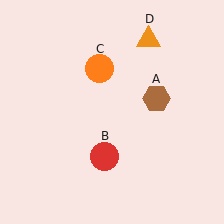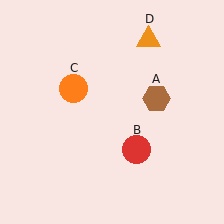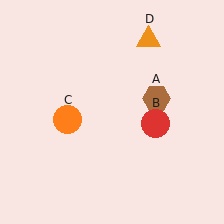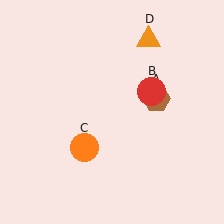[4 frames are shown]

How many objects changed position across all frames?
2 objects changed position: red circle (object B), orange circle (object C).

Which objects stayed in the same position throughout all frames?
Brown hexagon (object A) and orange triangle (object D) remained stationary.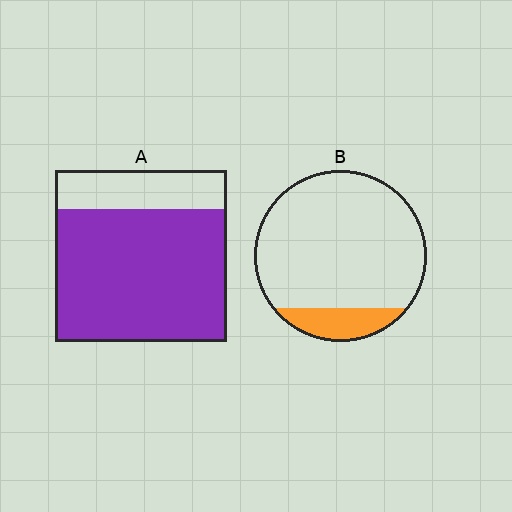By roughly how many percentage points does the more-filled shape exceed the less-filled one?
By roughly 65 percentage points (A over B).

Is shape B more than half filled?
No.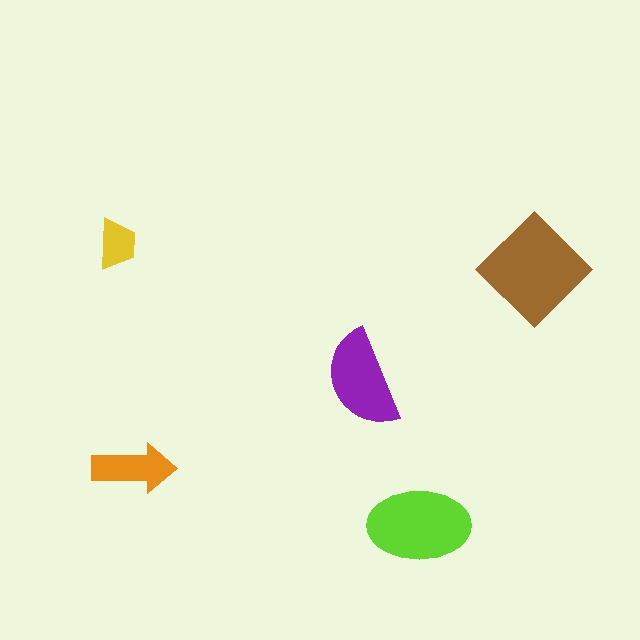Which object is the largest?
The brown diamond.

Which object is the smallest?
The yellow trapezoid.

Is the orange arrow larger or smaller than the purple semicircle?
Smaller.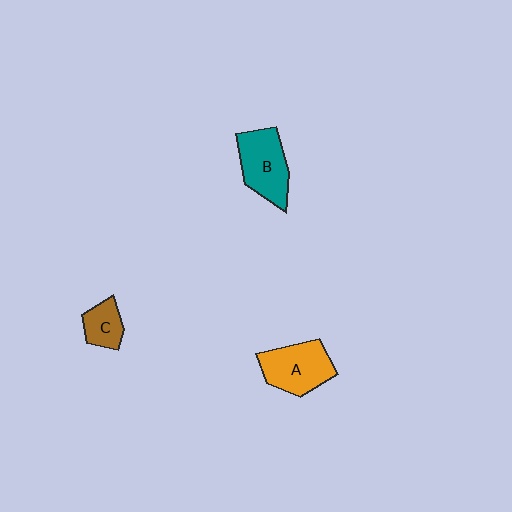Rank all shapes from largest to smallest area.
From largest to smallest: A (orange), B (teal), C (brown).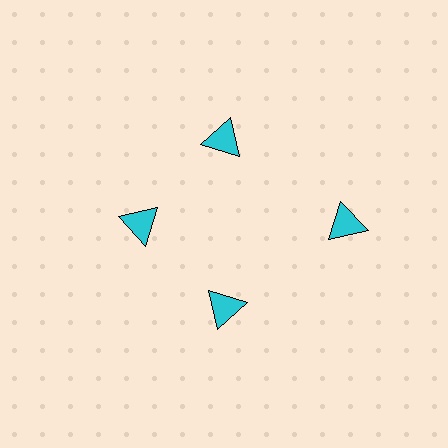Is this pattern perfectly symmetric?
No. The 4 cyan triangles are arranged in a ring, but one element near the 3 o'clock position is pushed outward from the center, breaking the 4-fold rotational symmetry.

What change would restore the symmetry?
The symmetry would be restored by moving it inward, back onto the ring so that all 4 triangles sit at equal angles and equal distance from the center.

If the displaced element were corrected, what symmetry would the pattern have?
It would have 4-fold rotational symmetry — the pattern would map onto itself every 90 degrees.